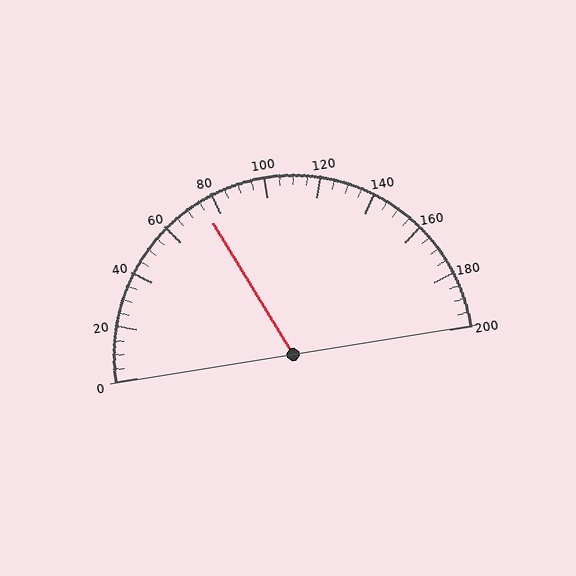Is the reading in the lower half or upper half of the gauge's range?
The reading is in the lower half of the range (0 to 200).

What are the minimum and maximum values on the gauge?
The gauge ranges from 0 to 200.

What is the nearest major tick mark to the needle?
The nearest major tick mark is 80.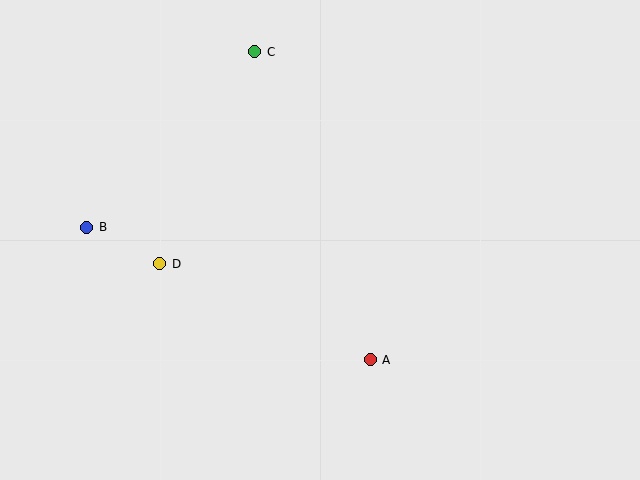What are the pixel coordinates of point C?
Point C is at (255, 52).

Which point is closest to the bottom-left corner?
Point B is closest to the bottom-left corner.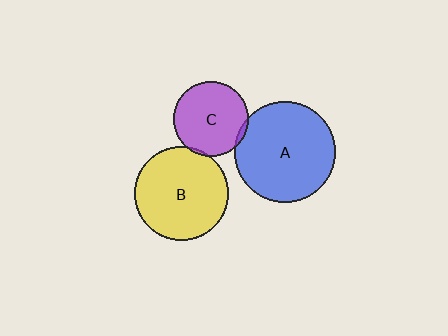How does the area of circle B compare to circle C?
Approximately 1.6 times.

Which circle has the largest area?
Circle A (blue).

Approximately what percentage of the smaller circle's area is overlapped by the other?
Approximately 5%.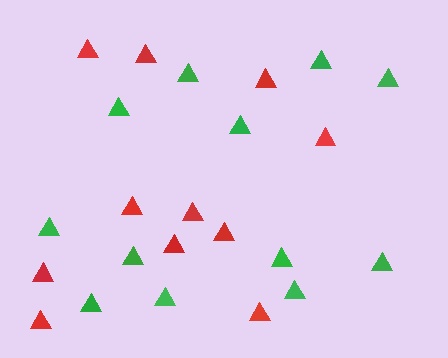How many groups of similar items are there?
There are 2 groups: one group of green triangles (12) and one group of red triangles (11).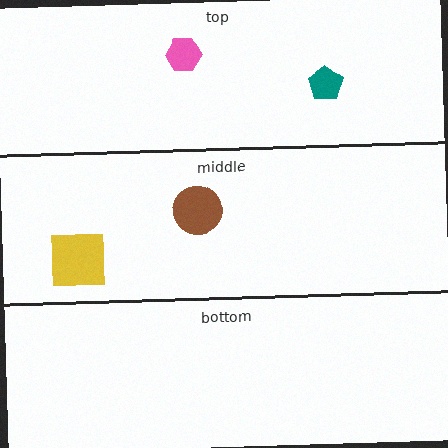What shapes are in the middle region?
The yellow square, the brown circle.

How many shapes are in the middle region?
2.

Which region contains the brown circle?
The middle region.